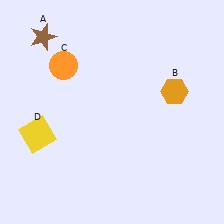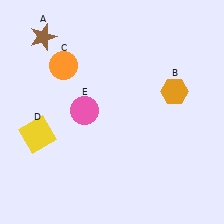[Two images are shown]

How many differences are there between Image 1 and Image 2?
There is 1 difference between the two images.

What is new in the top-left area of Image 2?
A pink circle (E) was added in the top-left area of Image 2.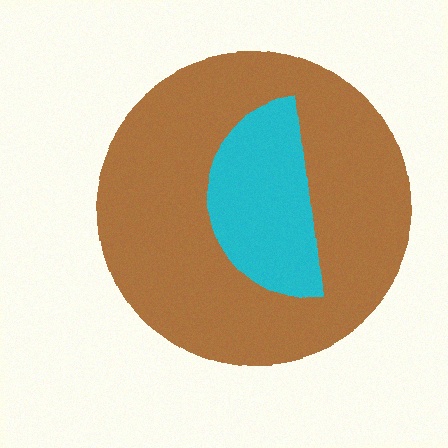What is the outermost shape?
The brown circle.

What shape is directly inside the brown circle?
The cyan semicircle.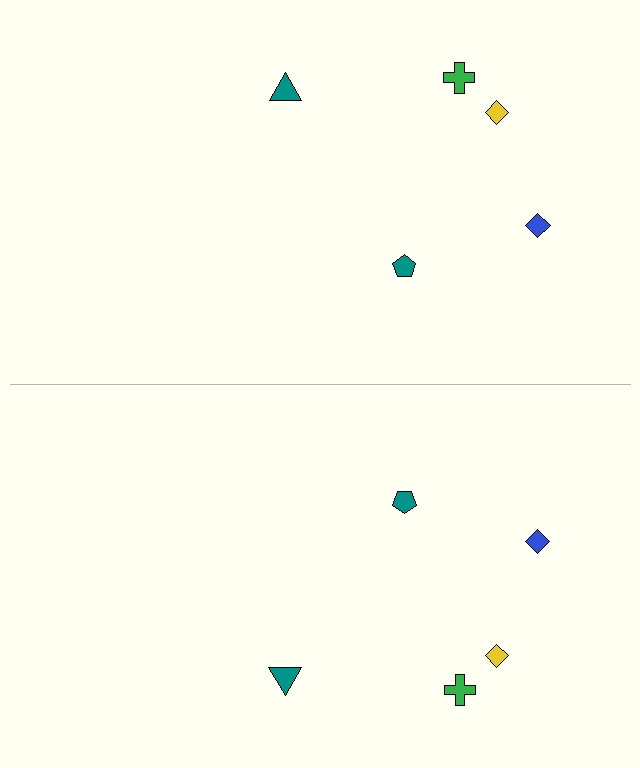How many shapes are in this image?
There are 10 shapes in this image.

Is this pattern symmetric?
Yes, this pattern has bilateral (reflection) symmetry.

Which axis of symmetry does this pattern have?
The pattern has a horizontal axis of symmetry running through the center of the image.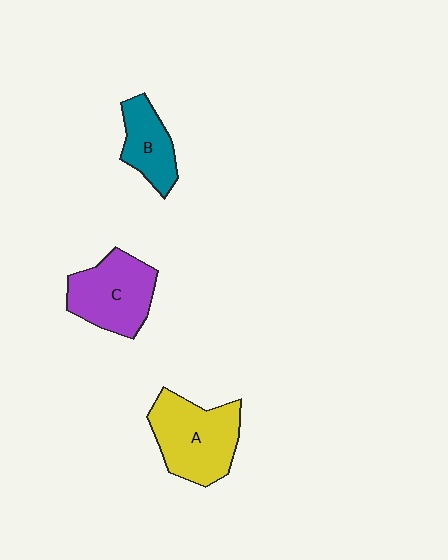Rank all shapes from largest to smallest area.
From largest to smallest: A (yellow), C (purple), B (teal).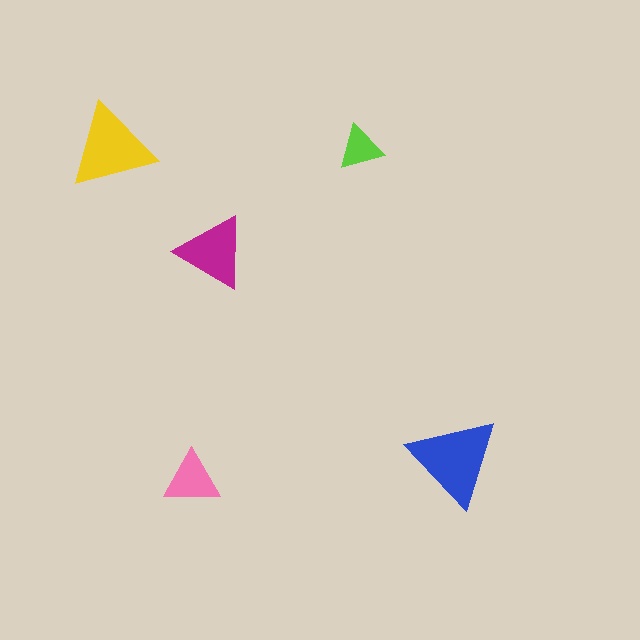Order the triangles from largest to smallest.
the blue one, the yellow one, the magenta one, the pink one, the lime one.